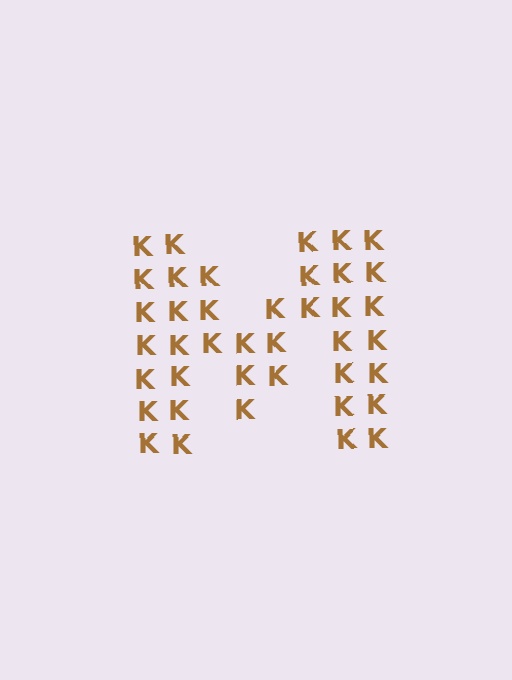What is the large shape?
The large shape is the letter M.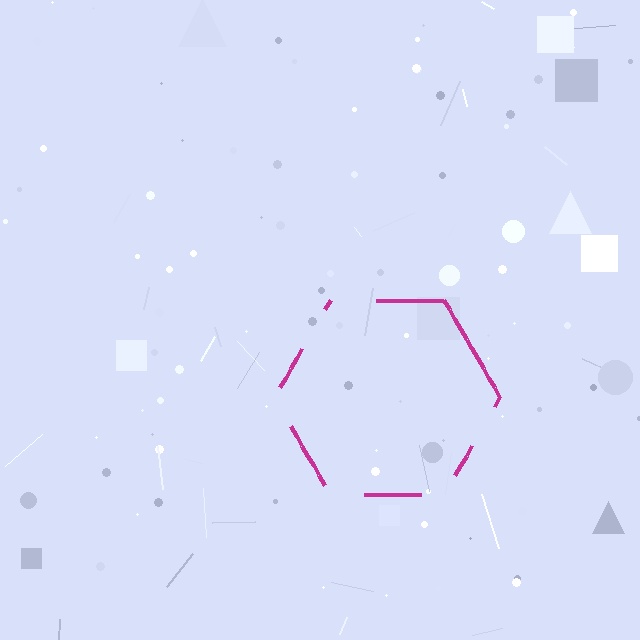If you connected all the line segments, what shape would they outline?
They would outline a hexagon.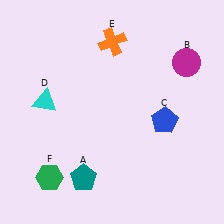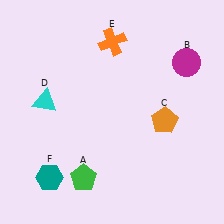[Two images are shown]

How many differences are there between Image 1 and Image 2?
There are 3 differences between the two images.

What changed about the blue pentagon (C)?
In Image 1, C is blue. In Image 2, it changed to orange.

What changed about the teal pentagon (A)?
In Image 1, A is teal. In Image 2, it changed to green.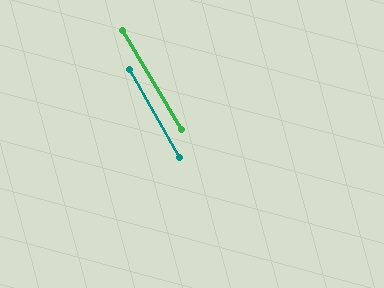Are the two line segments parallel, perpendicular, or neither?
Parallel — their directions differ by only 1.2°.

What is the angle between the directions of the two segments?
Approximately 1 degree.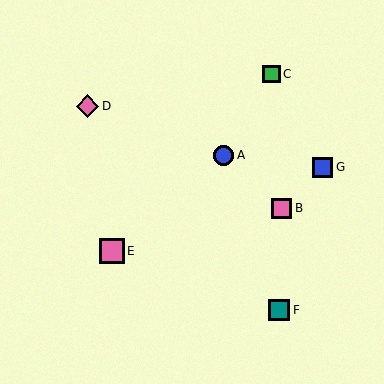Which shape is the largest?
The pink square (labeled E) is the largest.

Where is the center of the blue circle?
The center of the blue circle is at (224, 155).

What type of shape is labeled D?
Shape D is a pink diamond.